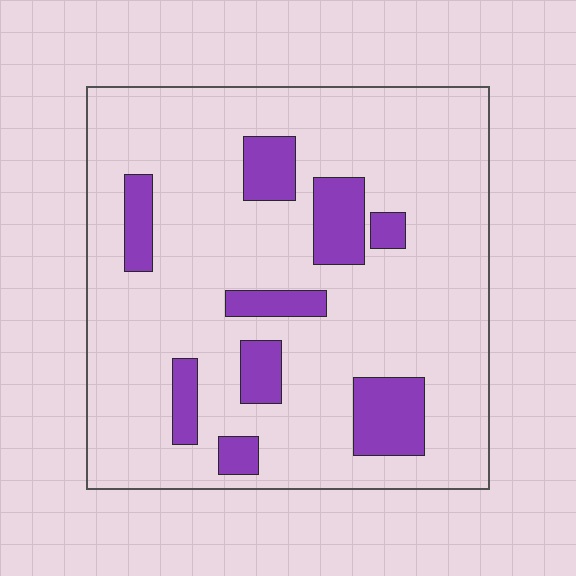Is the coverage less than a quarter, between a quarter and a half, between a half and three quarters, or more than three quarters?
Less than a quarter.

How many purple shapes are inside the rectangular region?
9.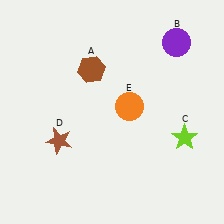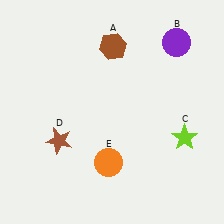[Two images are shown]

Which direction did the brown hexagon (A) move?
The brown hexagon (A) moved up.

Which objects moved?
The objects that moved are: the brown hexagon (A), the orange circle (E).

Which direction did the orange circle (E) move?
The orange circle (E) moved down.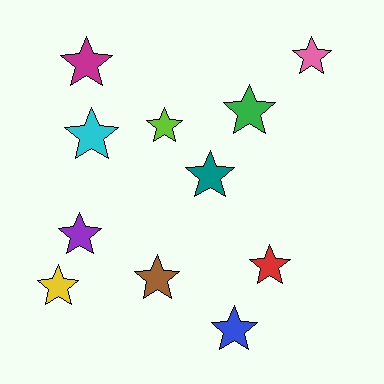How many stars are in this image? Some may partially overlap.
There are 11 stars.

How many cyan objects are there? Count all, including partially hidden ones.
There is 1 cyan object.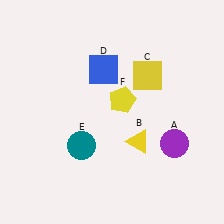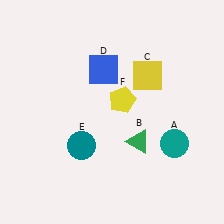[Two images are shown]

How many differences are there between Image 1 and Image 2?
There are 2 differences between the two images.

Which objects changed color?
A changed from purple to teal. B changed from yellow to green.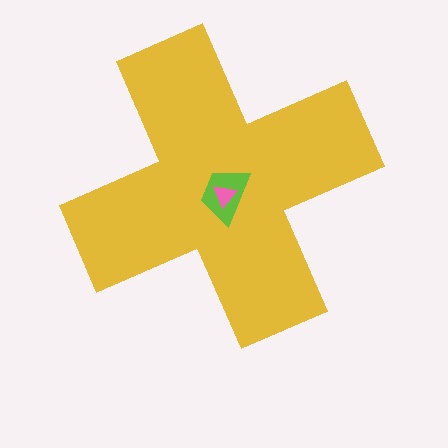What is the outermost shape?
The yellow cross.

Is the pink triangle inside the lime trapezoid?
Yes.